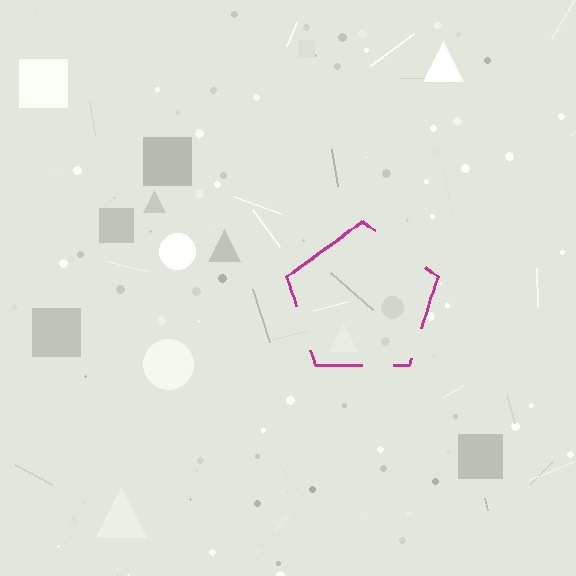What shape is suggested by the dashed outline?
The dashed outline suggests a pentagon.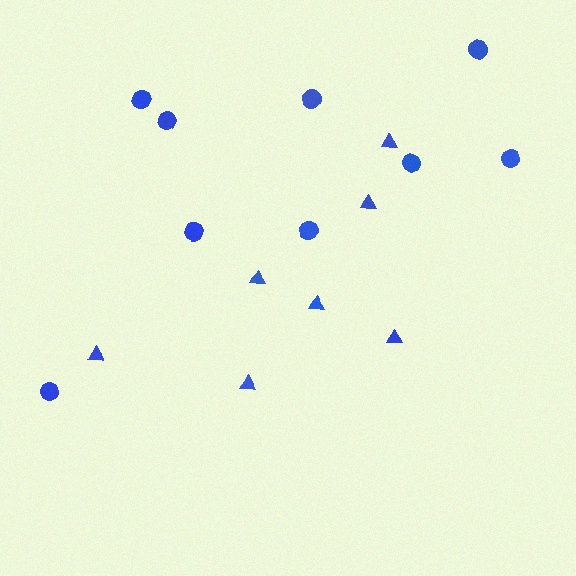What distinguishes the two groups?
There are 2 groups: one group of triangles (7) and one group of circles (9).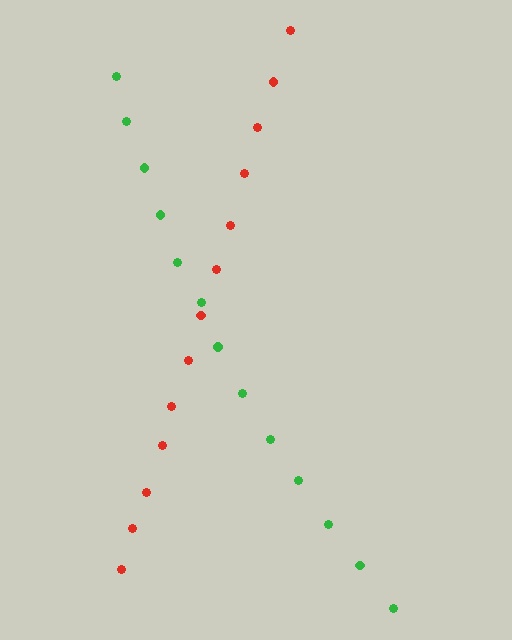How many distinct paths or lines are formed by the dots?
There are 2 distinct paths.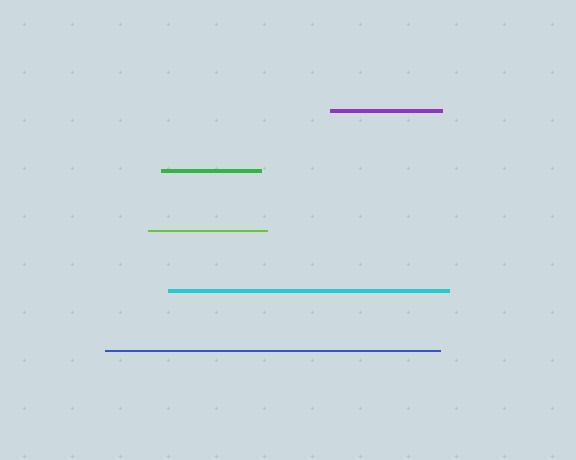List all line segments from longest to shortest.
From longest to shortest: blue, cyan, lime, purple, green.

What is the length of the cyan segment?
The cyan segment is approximately 281 pixels long.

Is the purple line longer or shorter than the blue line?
The blue line is longer than the purple line.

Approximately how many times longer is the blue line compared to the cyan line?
The blue line is approximately 1.2 times the length of the cyan line.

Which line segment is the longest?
The blue line is the longest at approximately 335 pixels.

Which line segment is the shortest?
The green line is the shortest at approximately 100 pixels.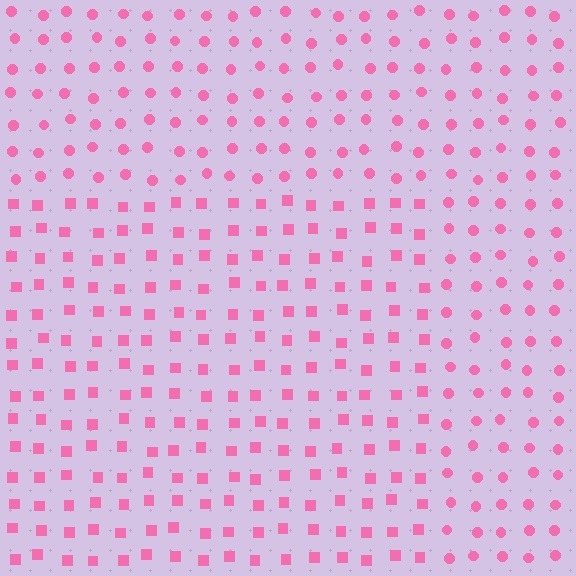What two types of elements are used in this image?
The image uses squares inside the rectangle region and circles outside it.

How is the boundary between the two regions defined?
The boundary is defined by a change in element shape: squares inside vs. circles outside. All elements share the same color and spacing.